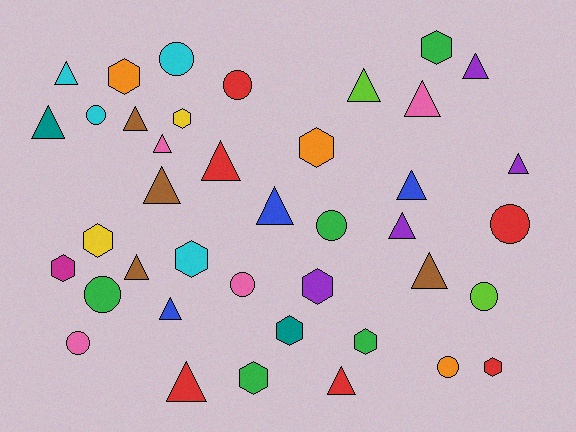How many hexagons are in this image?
There are 12 hexagons.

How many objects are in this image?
There are 40 objects.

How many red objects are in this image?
There are 6 red objects.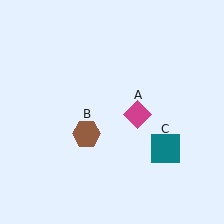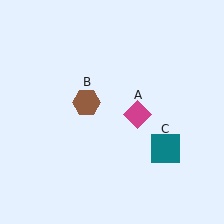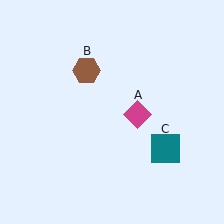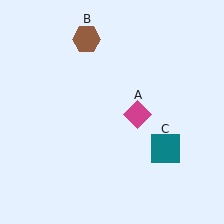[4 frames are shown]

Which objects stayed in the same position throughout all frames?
Magenta diamond (object A) and teal square (object C) remained stationary.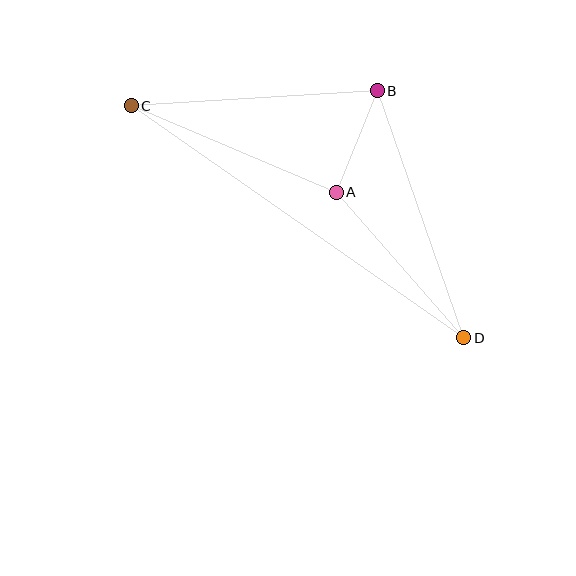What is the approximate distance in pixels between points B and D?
The distance between B and D is approximately 262 pixels.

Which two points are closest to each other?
Points A and B are closest to each other.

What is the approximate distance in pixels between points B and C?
The distance between B and C is approximately 246 pixels.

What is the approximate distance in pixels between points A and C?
The distance between A and C is approximately 222 pixels.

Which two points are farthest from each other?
Points C and D are farthest from each other.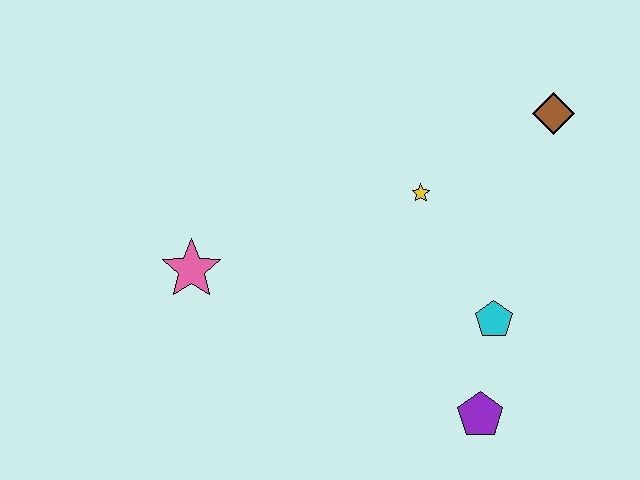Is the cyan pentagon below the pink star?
Yes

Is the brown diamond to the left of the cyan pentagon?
No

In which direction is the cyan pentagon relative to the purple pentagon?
The cyan pentagon is above the purple pentagon.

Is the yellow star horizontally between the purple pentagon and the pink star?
Yes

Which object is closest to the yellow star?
The cyan pentagon is closest to the yellow star.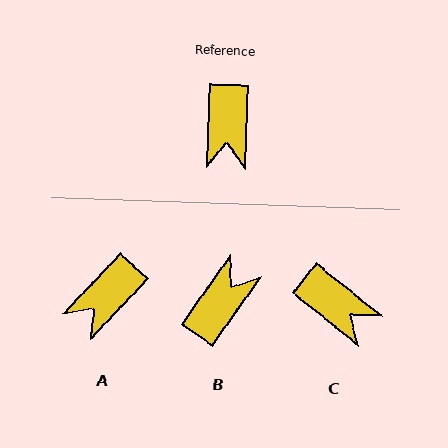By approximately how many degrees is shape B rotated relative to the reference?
Approximately 147 degrees counter-clockwise.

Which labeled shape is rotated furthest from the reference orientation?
B, about 147 degrees away.